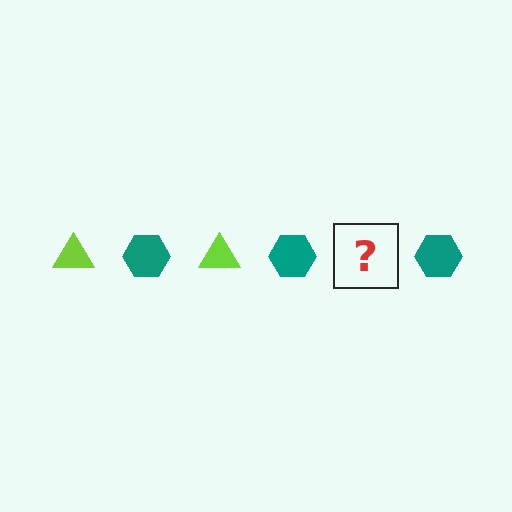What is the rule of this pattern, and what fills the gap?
The rule is that the pattern alternates between lime triangle and teal hexagon. The gap should be filled with a lime triangle.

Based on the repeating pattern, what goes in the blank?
The blank should be a lime triangle.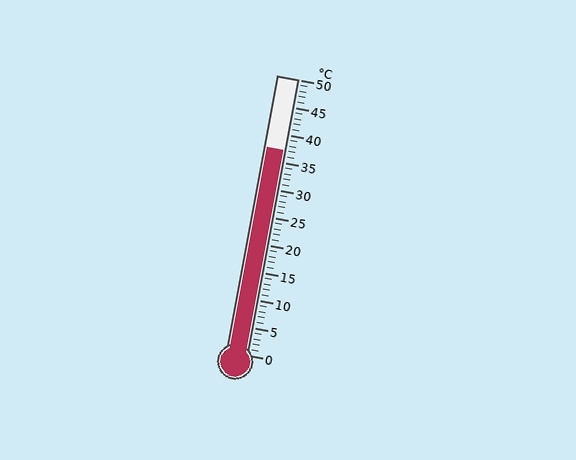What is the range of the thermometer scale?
The thermometer scale ranges from 0°C to 50°C.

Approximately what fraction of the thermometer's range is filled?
The thermometer is filled to approximately 75% of its range.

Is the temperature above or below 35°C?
The temperature is above 35°C.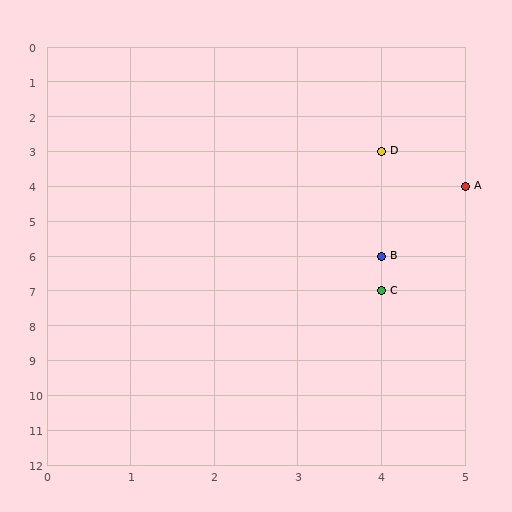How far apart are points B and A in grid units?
Points B and A are 1 column and 2 rows apart (about 2.2 grid units diagonally).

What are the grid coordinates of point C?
Point C is at grid coordinates (4, 7).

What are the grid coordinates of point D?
Point D is at grid coordinates (4, 3).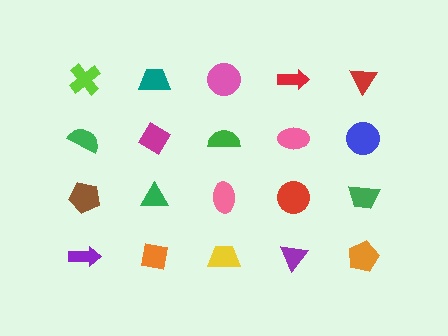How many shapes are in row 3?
5 shapes.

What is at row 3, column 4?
A red circle.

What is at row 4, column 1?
A purple arrow.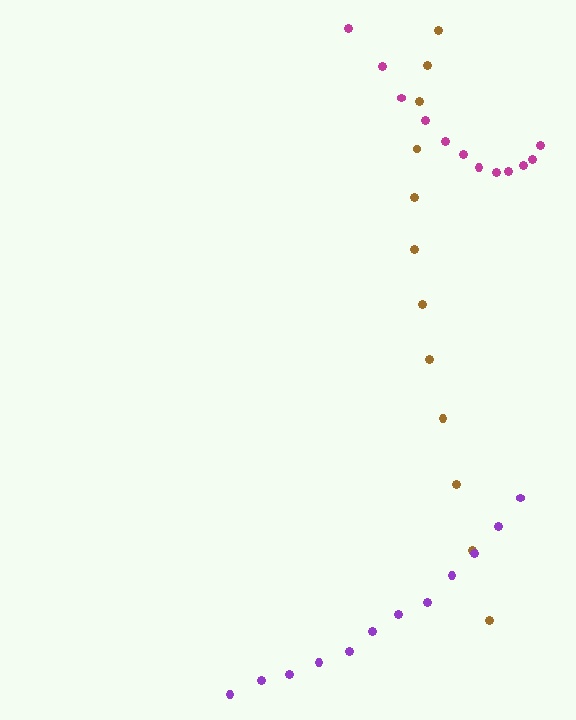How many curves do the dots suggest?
There are 3 distinct paths.